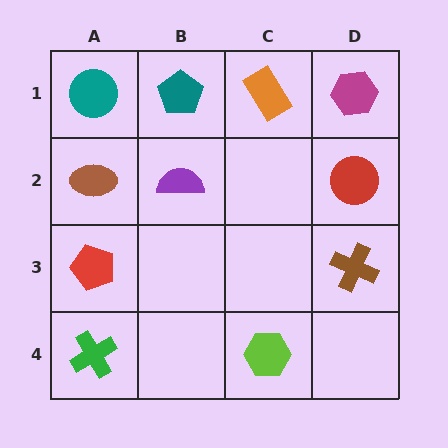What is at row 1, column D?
A magenta hexagon.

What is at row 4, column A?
A green cross.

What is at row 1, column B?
A teal pentagon.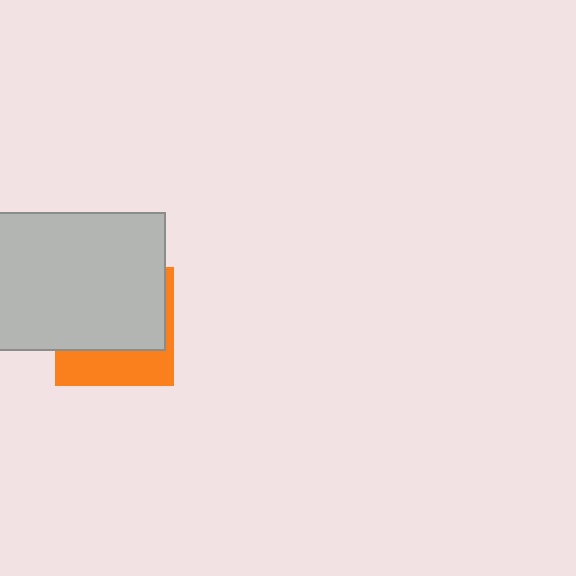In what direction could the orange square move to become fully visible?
The orange square could move down. That would shift it out from behind the light gray rectangle entirely.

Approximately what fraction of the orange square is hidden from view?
Roughly 66% of the orange square is hidden behind the light gray rectangle.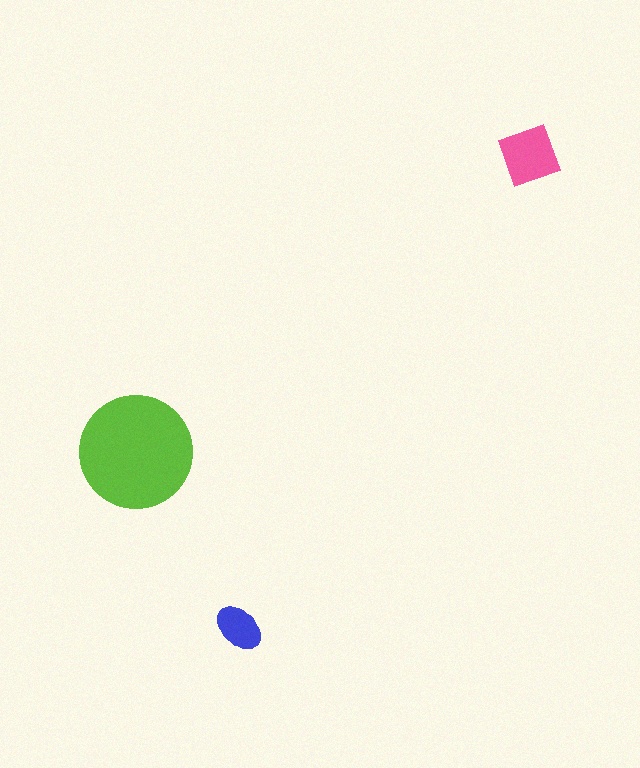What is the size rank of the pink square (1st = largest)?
2nd.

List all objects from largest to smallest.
The lime circle, the pink square, the blue ellipse.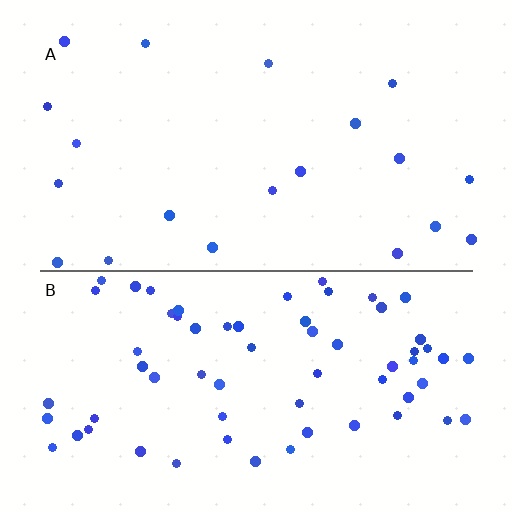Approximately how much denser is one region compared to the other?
Approximately 3.3× — region B over region A.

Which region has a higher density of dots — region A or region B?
B (the bottom).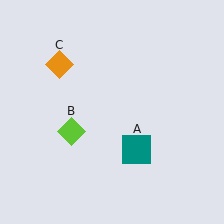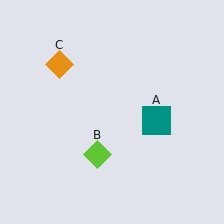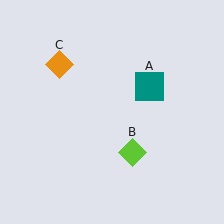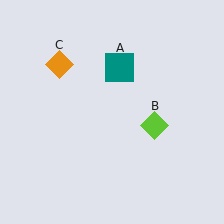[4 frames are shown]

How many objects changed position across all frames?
2 objects changed position: teal square (object A), lime diamond (object B).